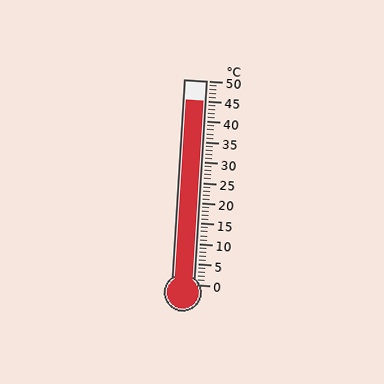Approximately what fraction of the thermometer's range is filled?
The thermometer is filled to approximately 90% of its range.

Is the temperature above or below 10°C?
The temperature is above 10°C.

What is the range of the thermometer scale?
The thermometer scale ranges from 0°C to 50°C.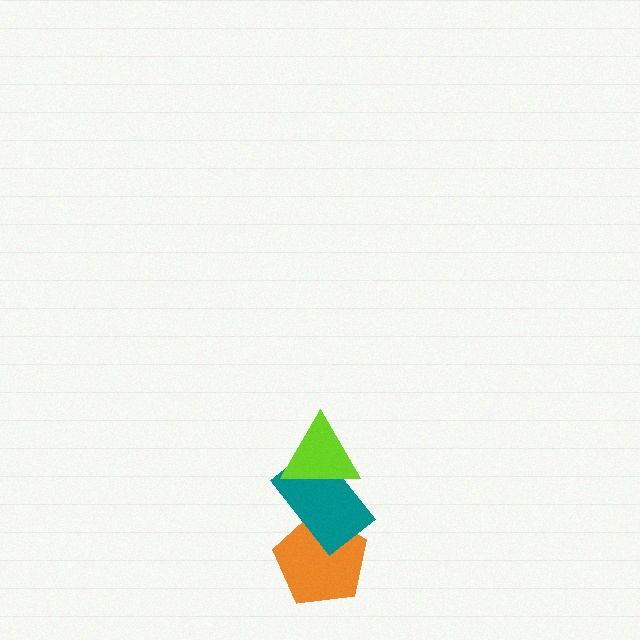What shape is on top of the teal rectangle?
The lime triangle is on top of the teal rectangle.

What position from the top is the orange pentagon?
The orange pentagon is 3rd from the top.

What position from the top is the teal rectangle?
The teal rectangle is 2nd from the top.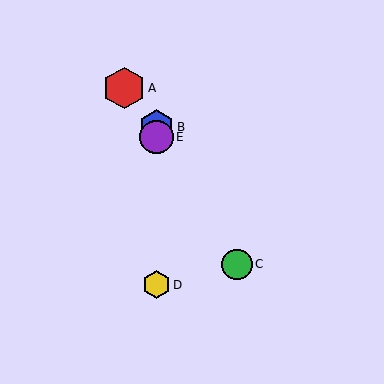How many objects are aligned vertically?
3 objects (B, D, E) are aligned vertically.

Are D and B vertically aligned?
Yes, both are at x≈156.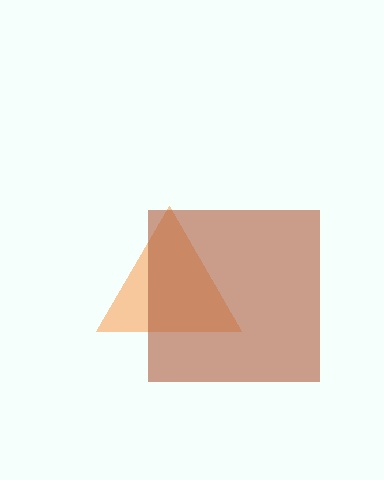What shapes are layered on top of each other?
The layered shapes are: an orange triangle, a brown square.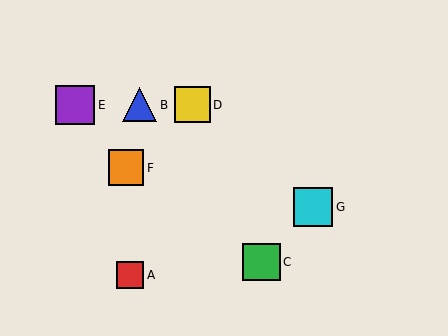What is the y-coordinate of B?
Object B is at y≈105.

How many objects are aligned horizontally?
3 objects (B, D, E) are aligned horizontally.